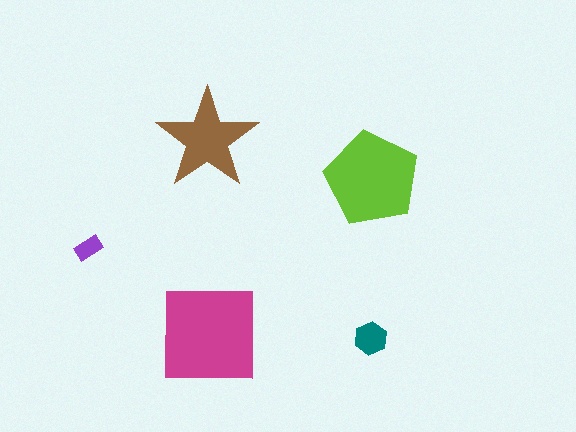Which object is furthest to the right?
The lime pentagon is rightmost.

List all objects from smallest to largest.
The purple rectangle, the teal hexagon, the brown star, the lime pentagon, the magenta square.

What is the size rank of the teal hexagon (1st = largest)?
4th.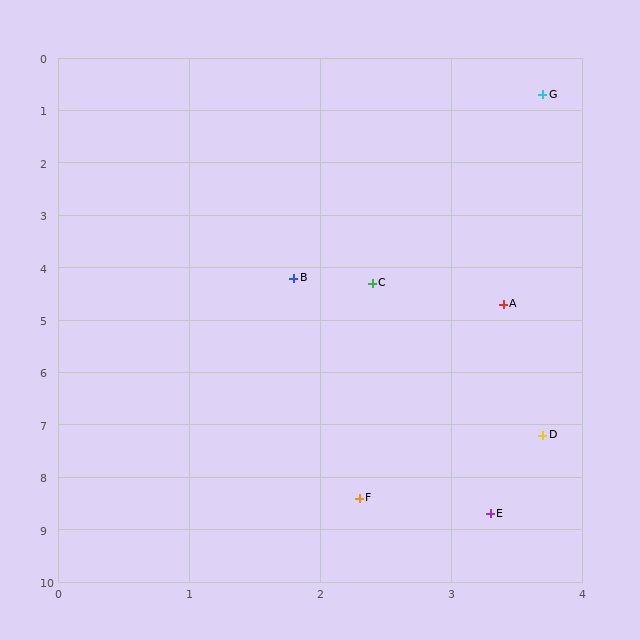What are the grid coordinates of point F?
Point F is at approximately (2.3, 8.4).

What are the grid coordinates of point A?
Point A is at approximately (3.4, 4.7).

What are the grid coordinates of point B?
Point B is at approximately (1.8, 4.2).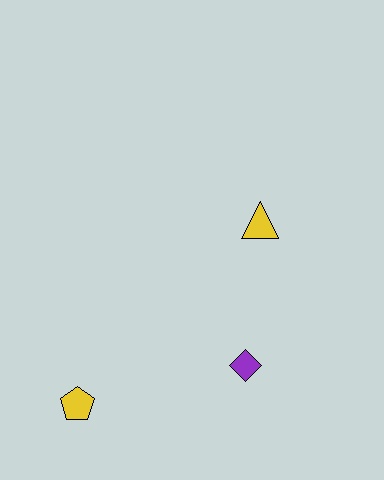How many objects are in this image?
There are 3 objects.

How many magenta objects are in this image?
There are no magenta objects.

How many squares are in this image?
There are no squares.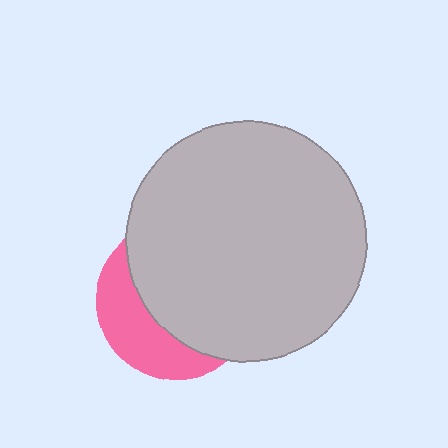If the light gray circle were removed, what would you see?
You would see the complete pink circle.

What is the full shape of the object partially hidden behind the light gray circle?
The partially hidden object is a pink circle.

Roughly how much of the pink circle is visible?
A small part of it is visible (roughly 34%).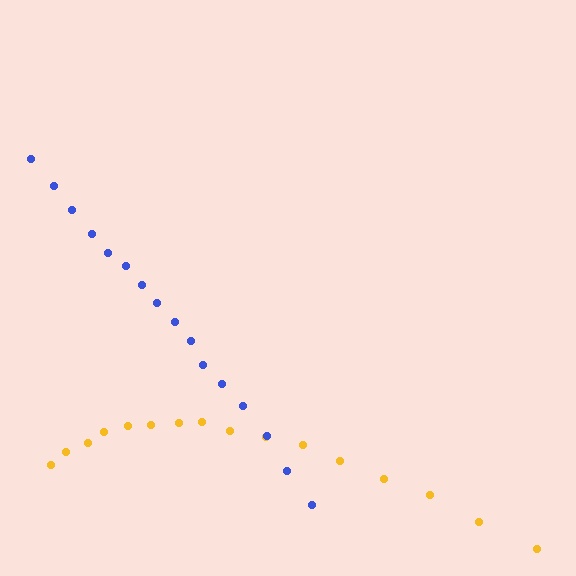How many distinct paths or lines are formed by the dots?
There are 2 distinct paths.